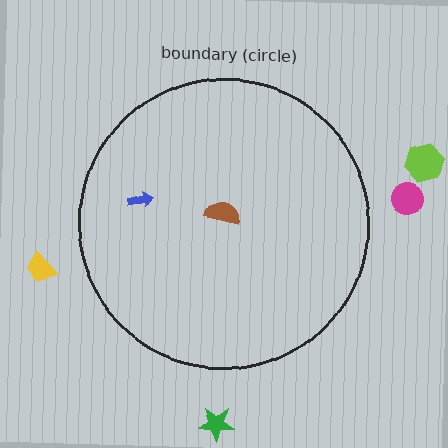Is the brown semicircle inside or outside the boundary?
Inside.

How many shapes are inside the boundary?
2 inside, 4 outside.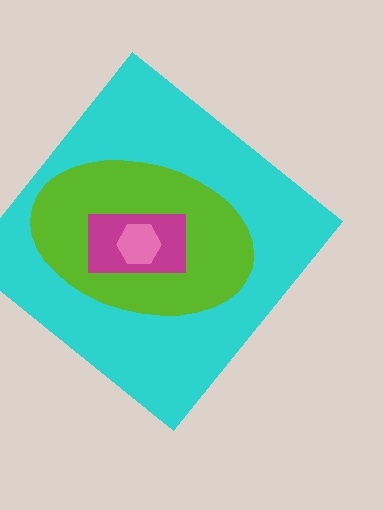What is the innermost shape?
The pink hexagon.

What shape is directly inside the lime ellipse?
The magenta rectangle.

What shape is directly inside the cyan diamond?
The lime ellipse.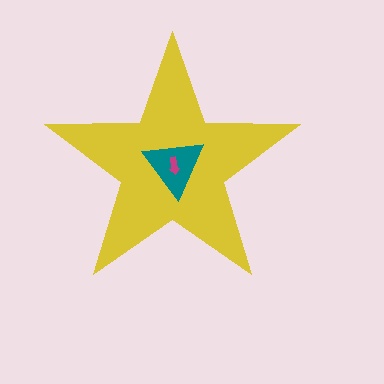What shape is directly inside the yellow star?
The teal triangle.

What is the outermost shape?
The yellow star.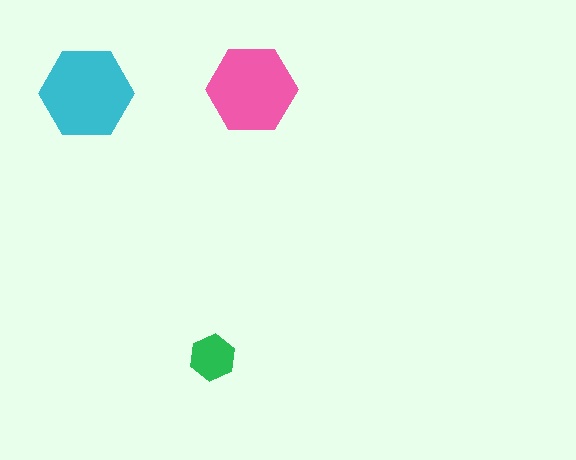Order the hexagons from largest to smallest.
the cyan one, the pink one, the green one.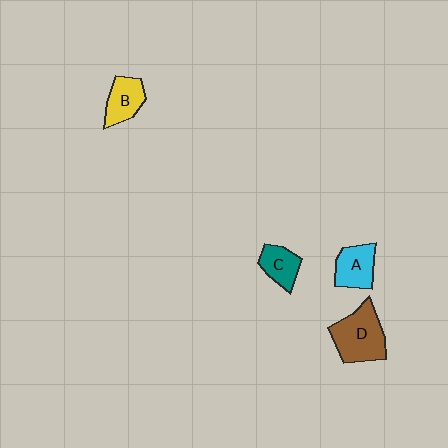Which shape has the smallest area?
Shape C (teal).